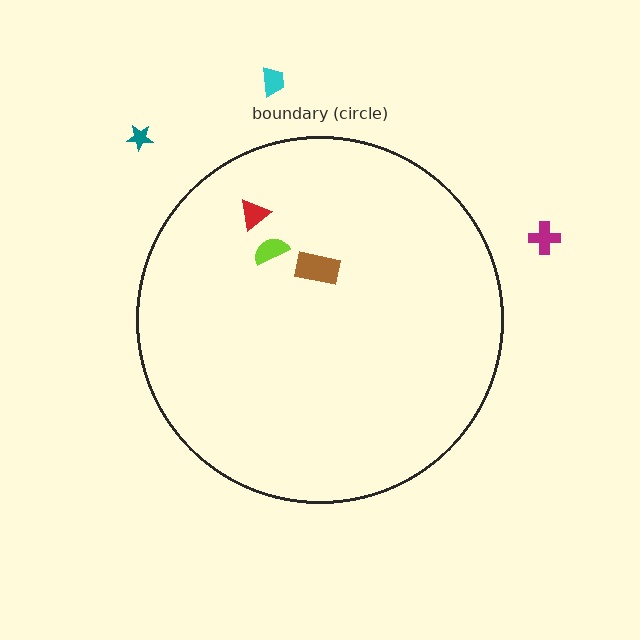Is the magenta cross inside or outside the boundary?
Outside.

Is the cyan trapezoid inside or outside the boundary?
Outside.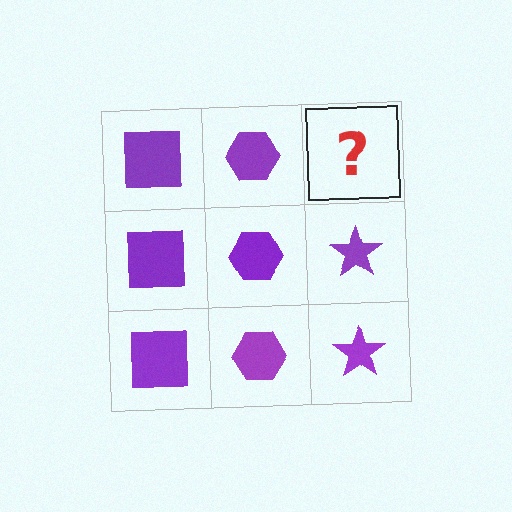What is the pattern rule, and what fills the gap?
The rule is that each column has a consistent shape. The gap should be filled with a purple star.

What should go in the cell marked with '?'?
The missing cell should contain a purple star.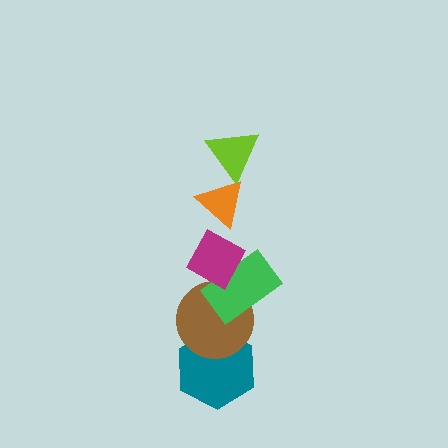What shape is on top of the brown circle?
The green rectangle is on top of the brown circle.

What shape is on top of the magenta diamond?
The orange triangle is on top of the magenta diamond.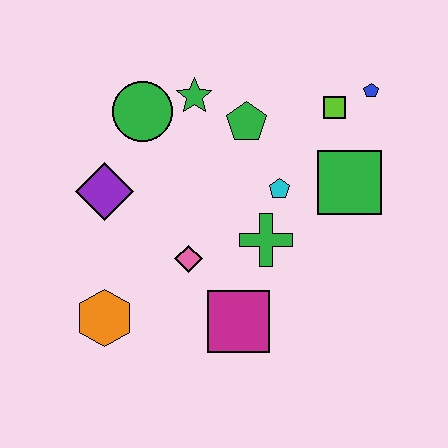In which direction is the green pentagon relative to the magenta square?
The green pentagon is above the magenta square.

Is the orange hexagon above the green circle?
No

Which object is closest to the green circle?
The green star is closest to the green circle.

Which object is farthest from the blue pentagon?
The orange hexagon is farthest from the blue pentagon.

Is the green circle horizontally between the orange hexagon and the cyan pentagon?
Yes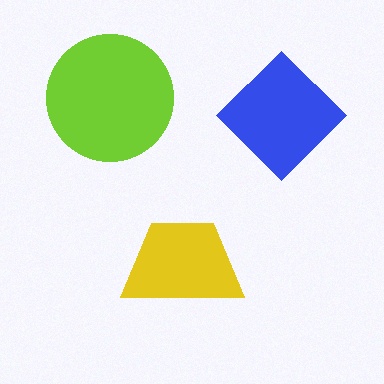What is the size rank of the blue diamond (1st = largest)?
2nd.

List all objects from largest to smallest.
The lime circle, the blue diamond, the yellow trapezoid.